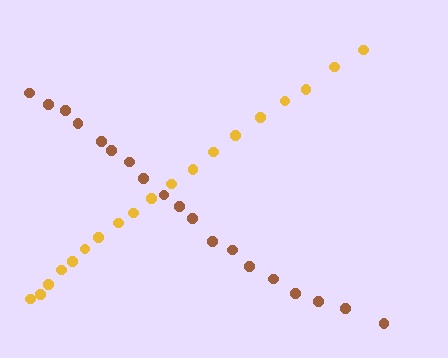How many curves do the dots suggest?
There are 2 distinct paths.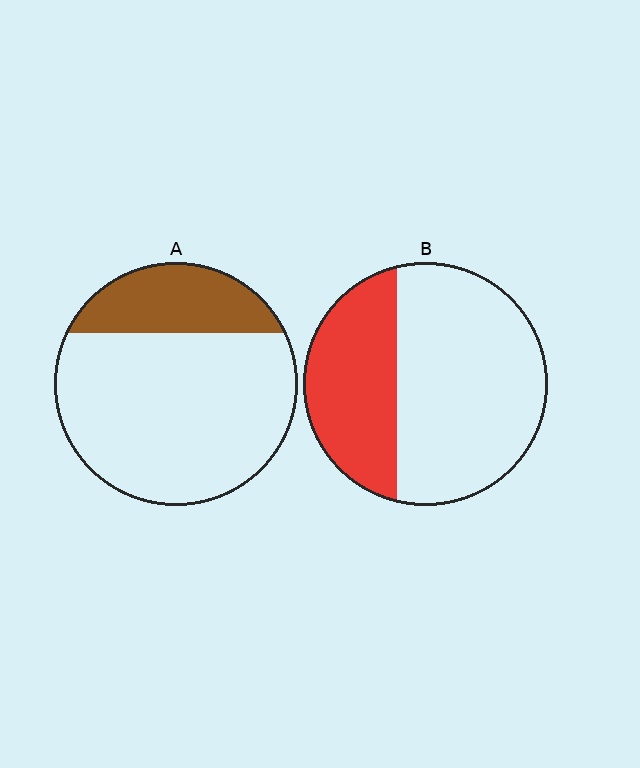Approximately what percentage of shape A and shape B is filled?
A is approximately 25% and B is approximately 35%.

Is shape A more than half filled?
No.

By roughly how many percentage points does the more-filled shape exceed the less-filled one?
By roughly 10 percentage points (B over A).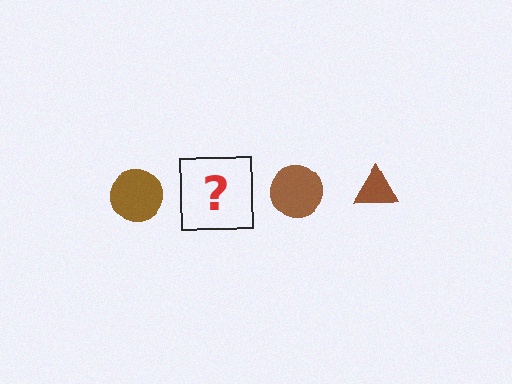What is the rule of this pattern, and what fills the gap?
The rule is that the pattern cycles through circle, triangle shapes in brown. The gap should be filled with a brown triangle.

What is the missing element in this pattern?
The missing element is a brown triangle.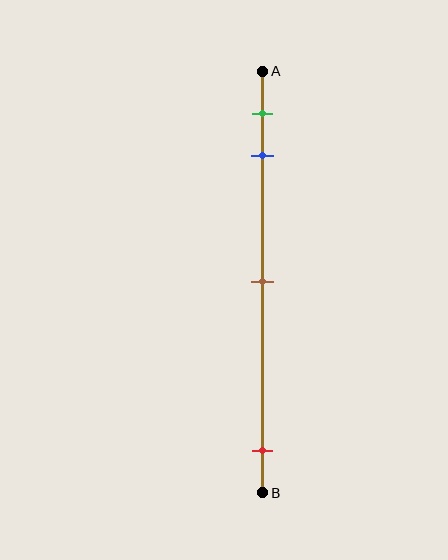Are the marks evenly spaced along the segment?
No, the marks are not evenly spaced.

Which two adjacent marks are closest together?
The green and blue marks are the closest adjacent pair.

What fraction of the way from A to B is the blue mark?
The blue mark is approximately 20% (0.2) of the way from A to B.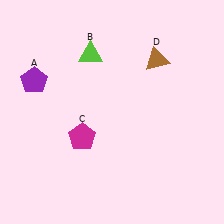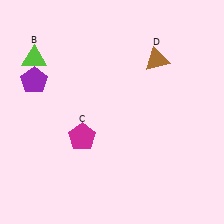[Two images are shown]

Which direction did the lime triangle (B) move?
The lime triangle (B) moved left.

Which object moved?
The lime triangle (B) moved left.